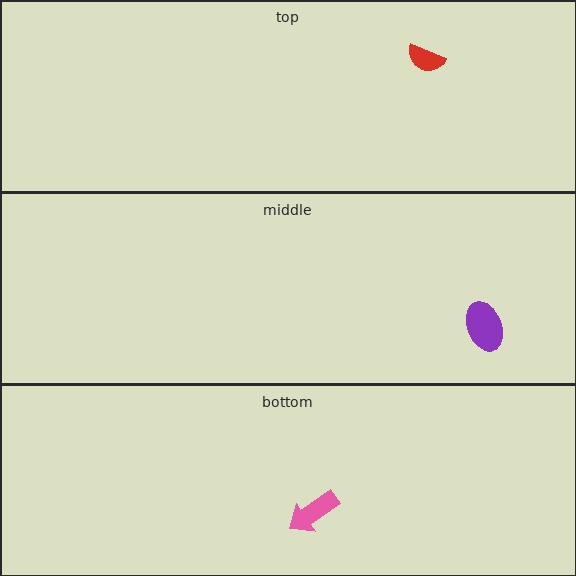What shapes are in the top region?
The red semicircle.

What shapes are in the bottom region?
The pink arrow.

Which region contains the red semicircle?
The top region.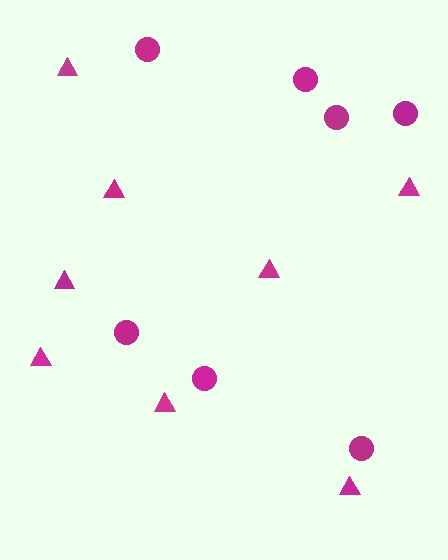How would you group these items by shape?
There are 2 groups: one group of triangles (8) and one group of circles (7).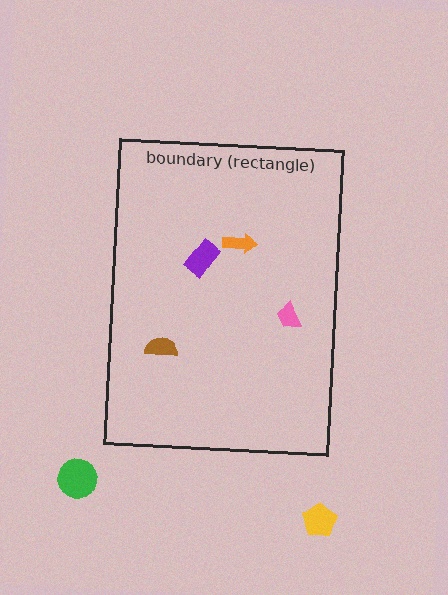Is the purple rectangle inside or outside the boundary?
Inside.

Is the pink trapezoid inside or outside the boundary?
Inside.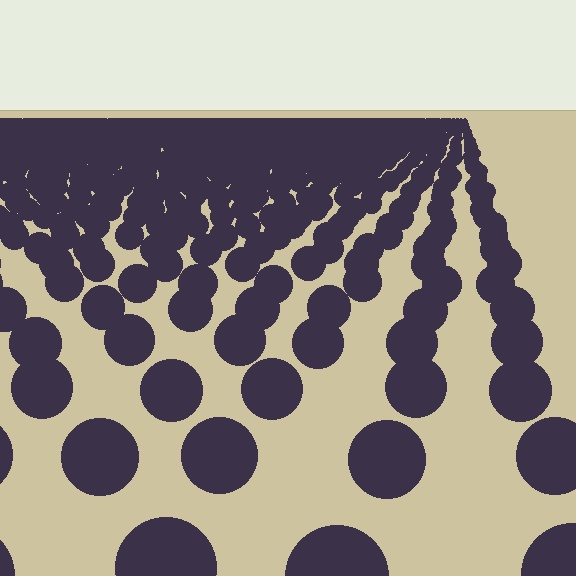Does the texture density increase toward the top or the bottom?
Density increases toward the top.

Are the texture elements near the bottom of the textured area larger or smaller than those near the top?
Larger. Near the bottom, elements are closer to the viewer and appear at a bigger on-screen size.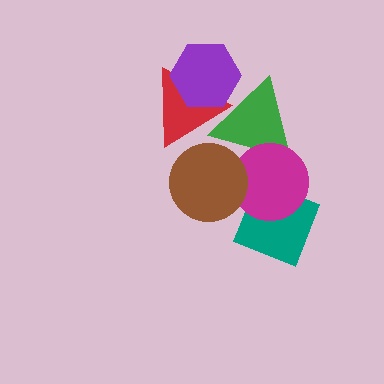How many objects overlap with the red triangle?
2 objects overlap with the red triangle.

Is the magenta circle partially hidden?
Yes, it is partially covered by another shape.